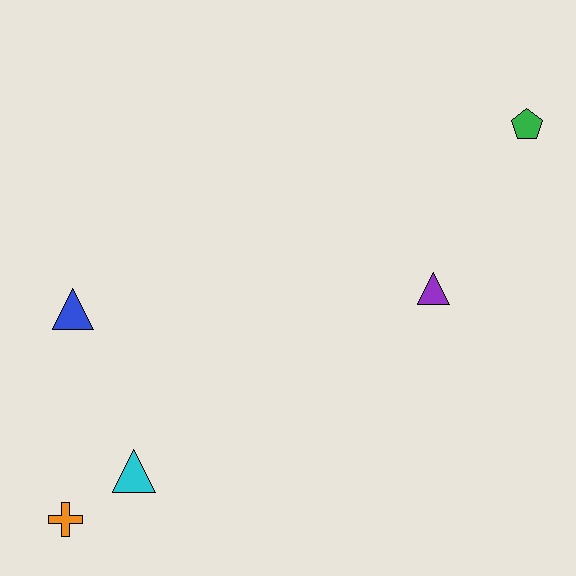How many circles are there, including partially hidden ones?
There are no circles.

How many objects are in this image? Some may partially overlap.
There are 5 objects.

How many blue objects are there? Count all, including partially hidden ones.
There is 1 blue object.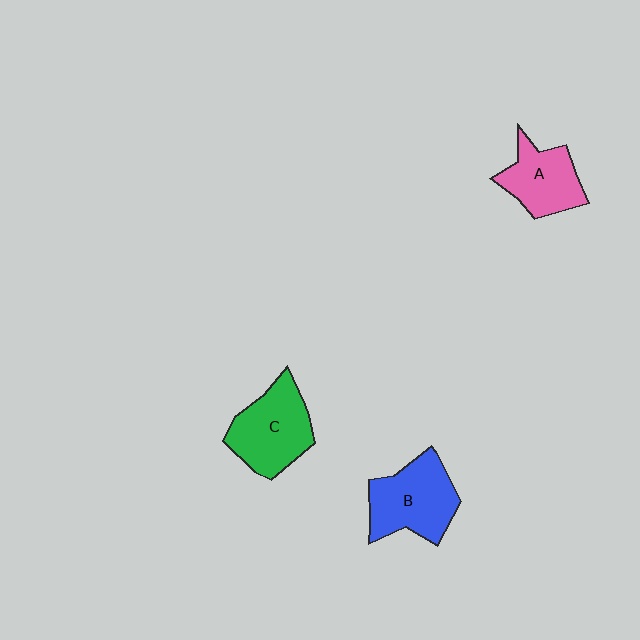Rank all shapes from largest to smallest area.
From largest to smallest: B (blue), C (green), A (pink).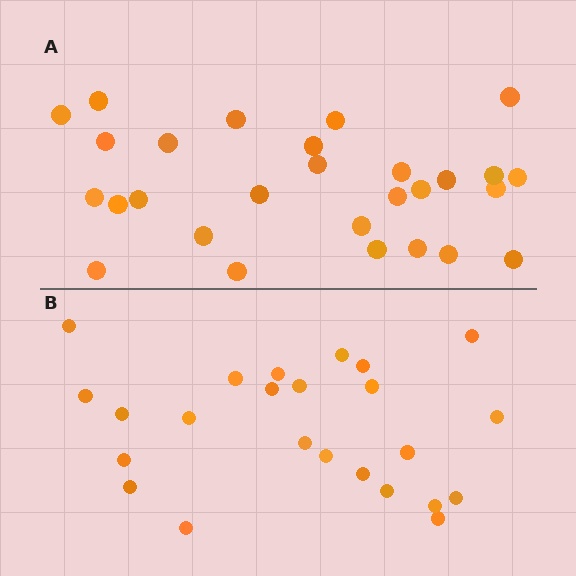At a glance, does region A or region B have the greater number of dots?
Region A (the top region) has more dots.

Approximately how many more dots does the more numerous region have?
Region A has about 4 more dots than region B.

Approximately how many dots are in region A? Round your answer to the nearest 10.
About 30 dots. (The exact count is 28, which rounds to 30.)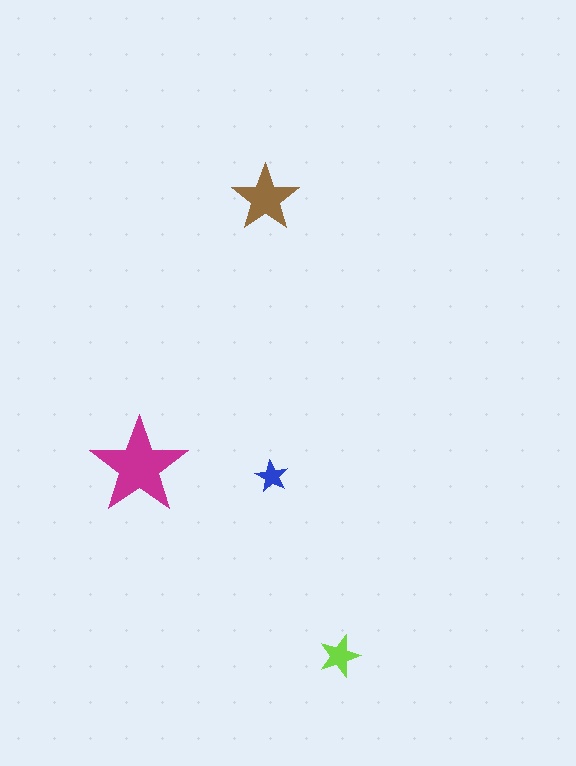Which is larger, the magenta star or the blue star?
The magenta one.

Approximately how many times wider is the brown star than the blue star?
About 2 times wider.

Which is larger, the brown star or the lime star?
The brown one.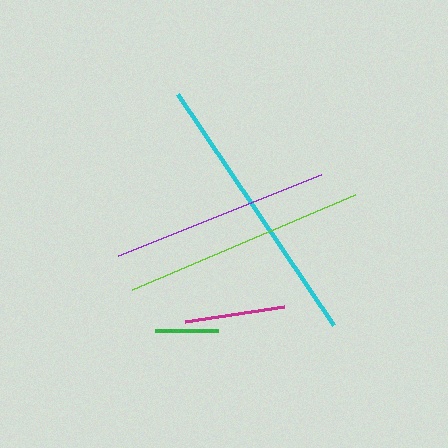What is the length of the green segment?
The green segment is approximately 63 pixels long.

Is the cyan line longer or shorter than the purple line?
The cyan line is longer than the purple line.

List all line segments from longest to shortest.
From longest to shortest: cyan, lime, purple, magenta, green.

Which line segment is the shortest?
The green line is the shortest at approximately 63 pixels.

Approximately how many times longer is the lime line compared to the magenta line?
The lime line is approximately 2.4 times the length of the magenta line.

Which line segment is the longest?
The cyan line is the longest at approximately 279 pixels.